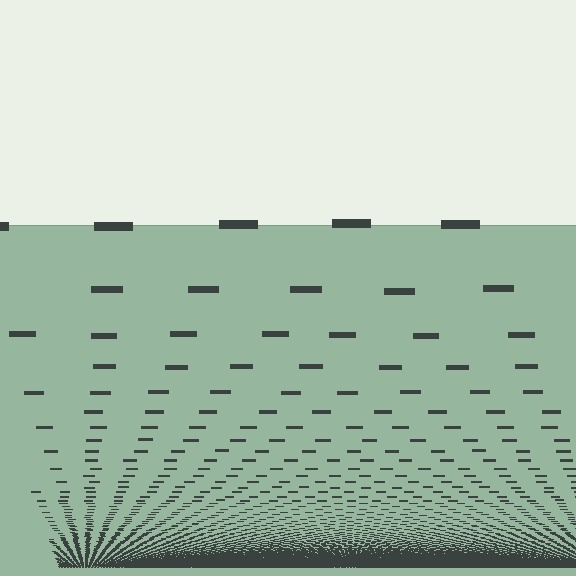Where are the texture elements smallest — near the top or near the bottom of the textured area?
Near the bottom.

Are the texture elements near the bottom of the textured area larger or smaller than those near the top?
Smaller. The gradient is inverted — elements near the bottom are smaller and denser.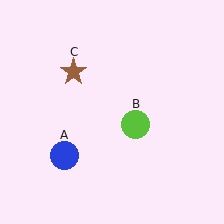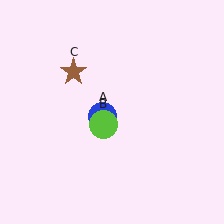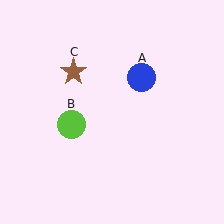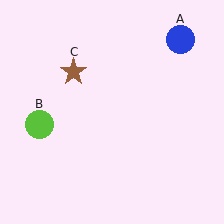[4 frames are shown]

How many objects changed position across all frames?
2 objects changed position: blue circle (object A), lime circle (object B).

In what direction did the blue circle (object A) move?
The blue circle (object A) moved up and to the right.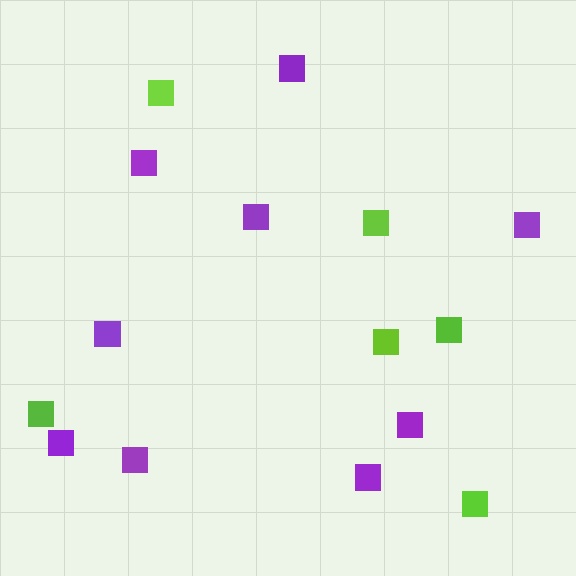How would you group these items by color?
There are 2 groups: one group of lime squares (6) and one group of purple squares (9).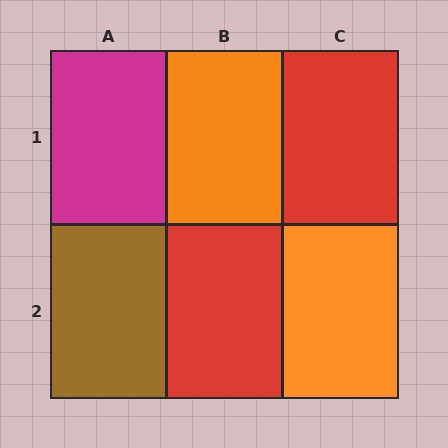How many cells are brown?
1 cell is brown.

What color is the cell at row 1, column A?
Magenta.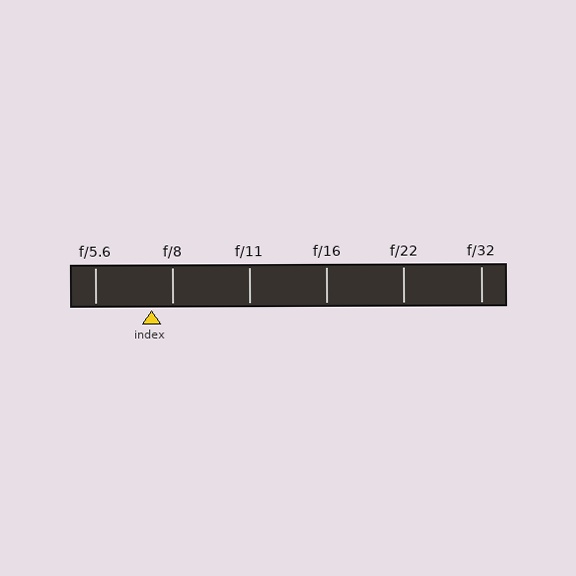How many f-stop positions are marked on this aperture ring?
There are 6 f-stop positions marked.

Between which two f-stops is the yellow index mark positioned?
The index mark is between f/5.6 and f/8.